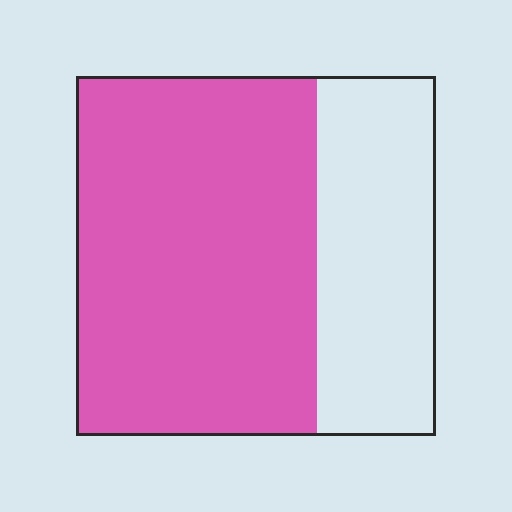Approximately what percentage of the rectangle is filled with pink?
Approximately 65%.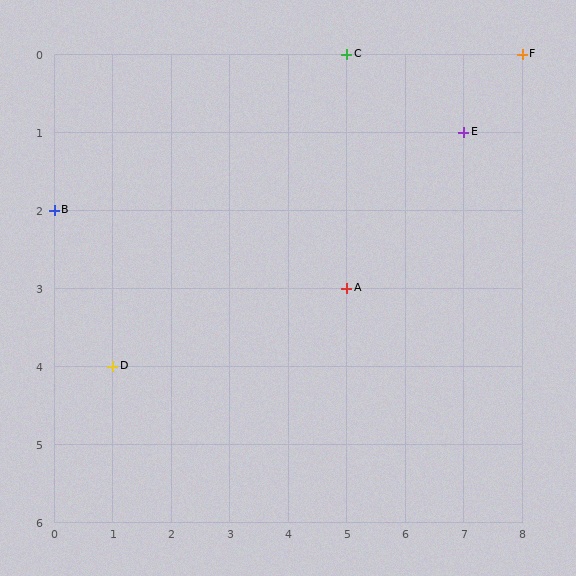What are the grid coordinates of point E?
Point E is at grid coordinates (7, 1).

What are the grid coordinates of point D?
Point D is at grid coordinates (1, 4).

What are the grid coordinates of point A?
Point A is at grid coordinates (5, 3).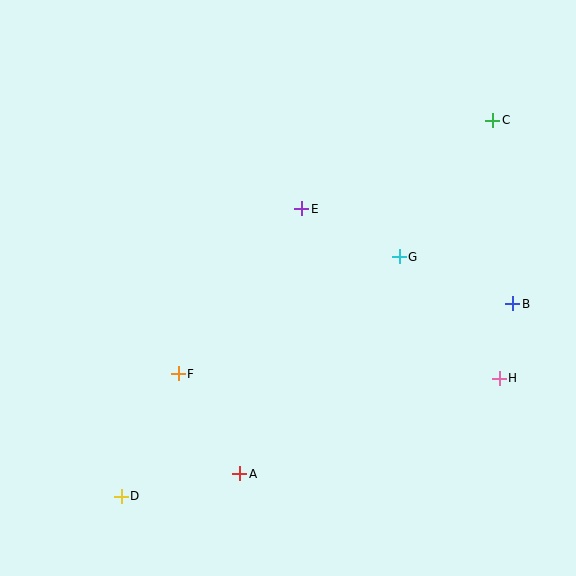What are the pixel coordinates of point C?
Point C is at (493, 120).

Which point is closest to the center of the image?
Point E at (302, 209) is closest to the center.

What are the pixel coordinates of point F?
Point F is at (178, 374).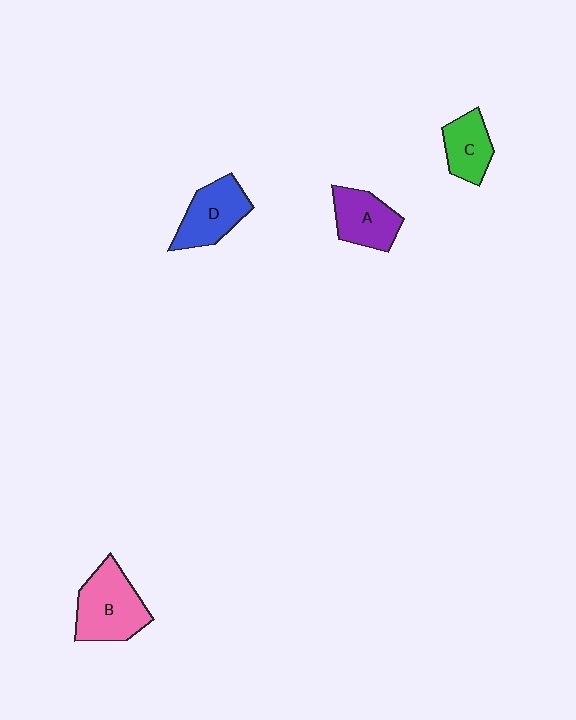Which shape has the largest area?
Shape B (pink).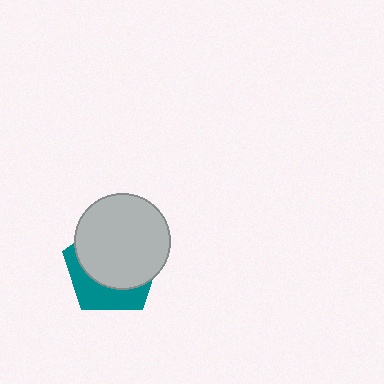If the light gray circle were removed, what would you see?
You would see the complete teal pentagon.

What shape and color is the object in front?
The object in front is a light gray circle.